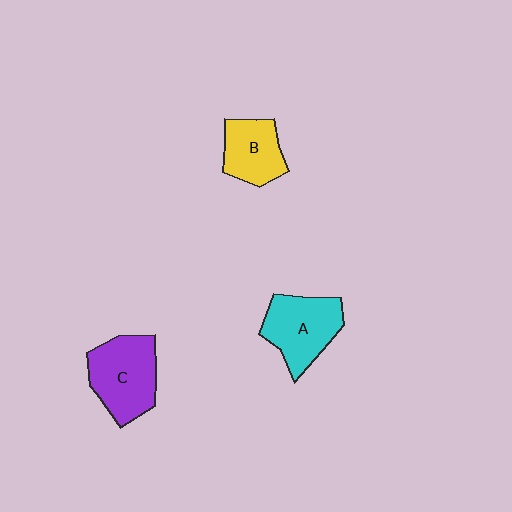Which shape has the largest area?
Shape C (purple).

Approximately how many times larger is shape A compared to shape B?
Approximately 1.3 times.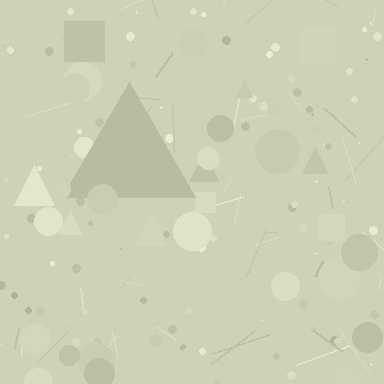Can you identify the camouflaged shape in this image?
The camouflaged shape is a triangle.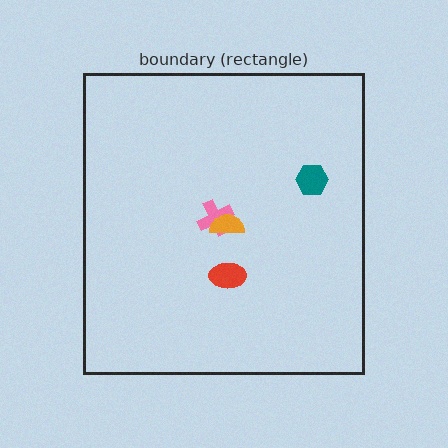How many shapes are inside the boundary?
4 inside, 0 outside.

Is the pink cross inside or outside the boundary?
Inside.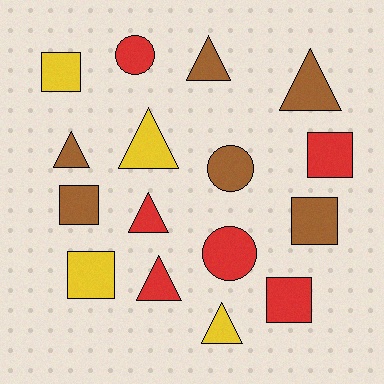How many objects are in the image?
There are 16 objects.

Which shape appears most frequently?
Triangle, with 7 objects.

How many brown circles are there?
There is 1 brown circle.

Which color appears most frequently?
Brown, with 6 objects.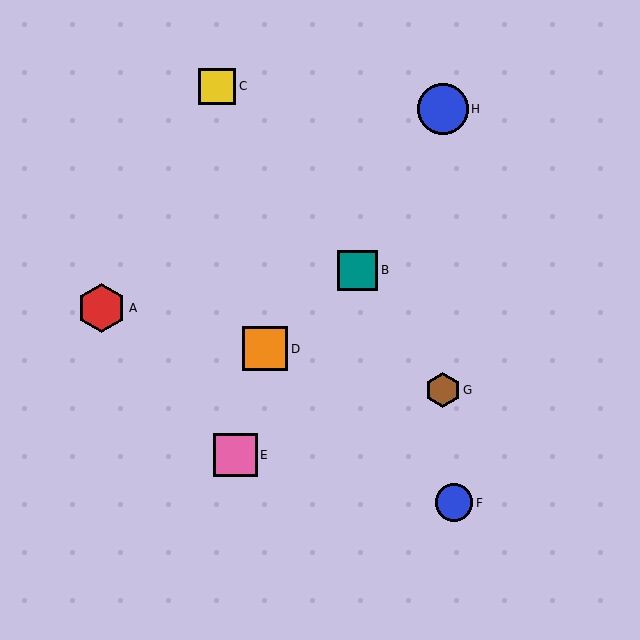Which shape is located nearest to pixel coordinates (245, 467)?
The pink square (labeled E) at (235, 455) is nearest to that location.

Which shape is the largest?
The blue circle (labeled H) is the largest.